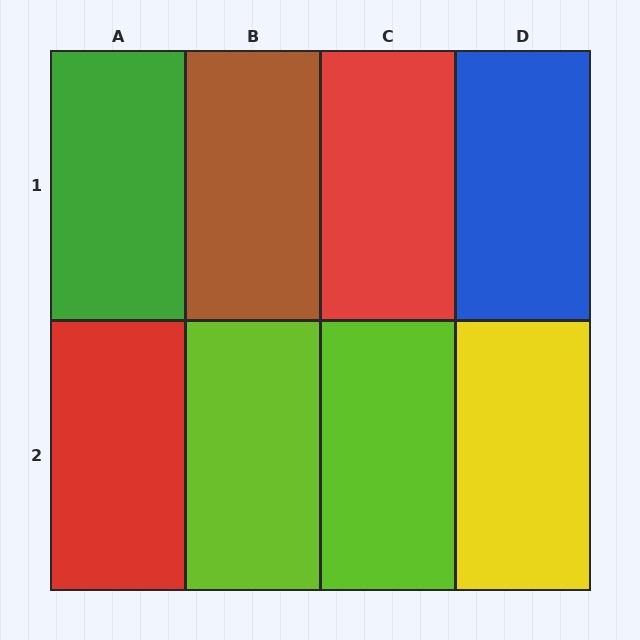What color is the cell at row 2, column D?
Yellow.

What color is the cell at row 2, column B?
Lime.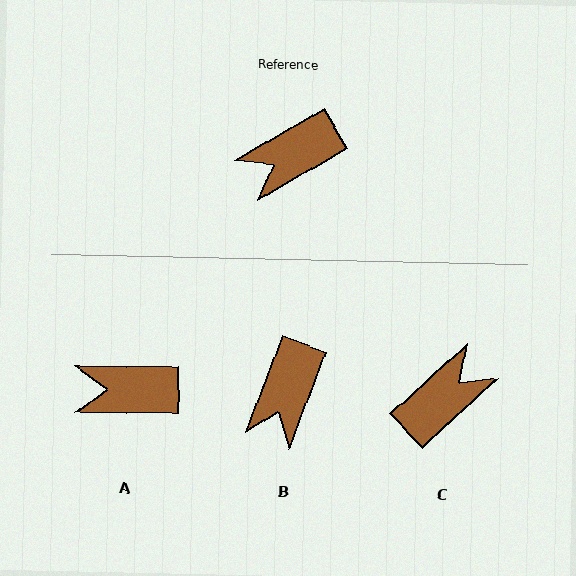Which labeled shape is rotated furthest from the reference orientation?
C, about 168 degrees away.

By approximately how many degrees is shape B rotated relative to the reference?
Approximately 39 degrees counter-clockwise.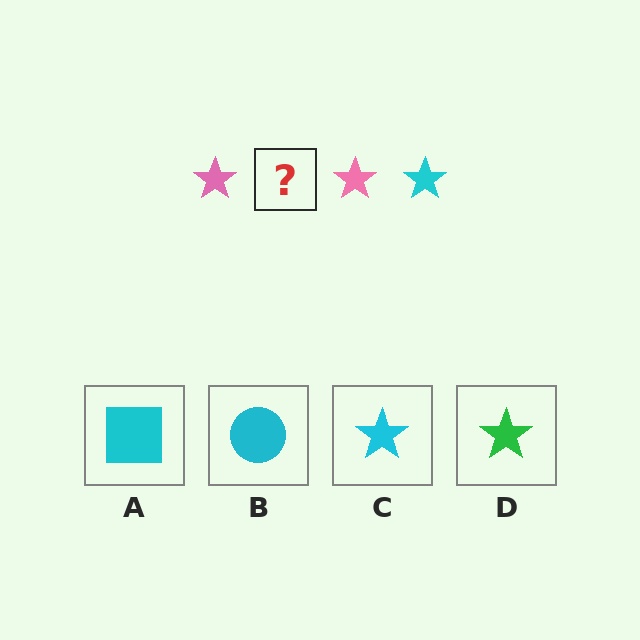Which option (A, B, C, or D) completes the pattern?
C.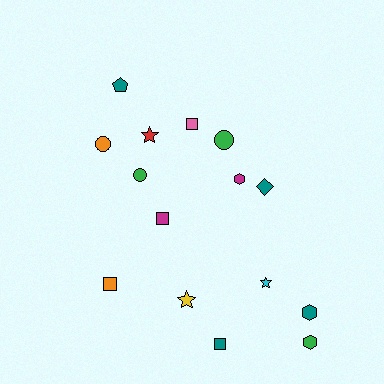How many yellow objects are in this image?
There is 1 yellow object.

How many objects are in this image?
There are 15 objects.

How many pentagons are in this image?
There is 1 pentagon.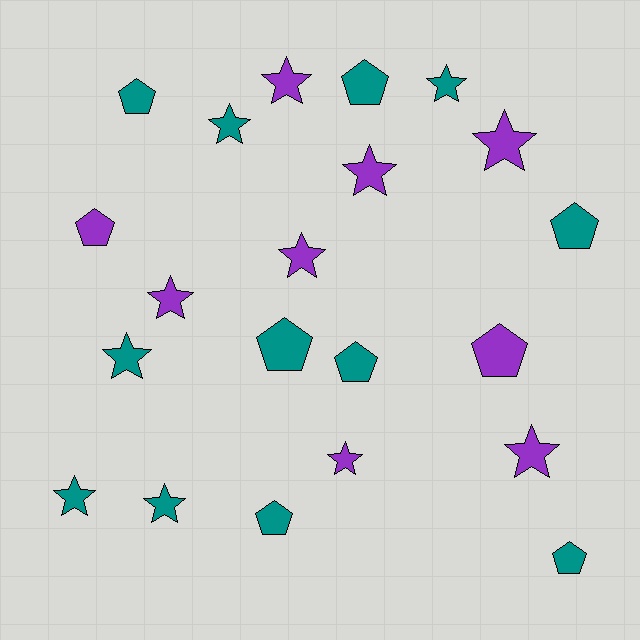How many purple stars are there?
There are 7 purple stars.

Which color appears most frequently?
Teal, with 12 objects.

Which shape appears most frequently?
Star, with 12 objects.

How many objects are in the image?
There are 21 objects.